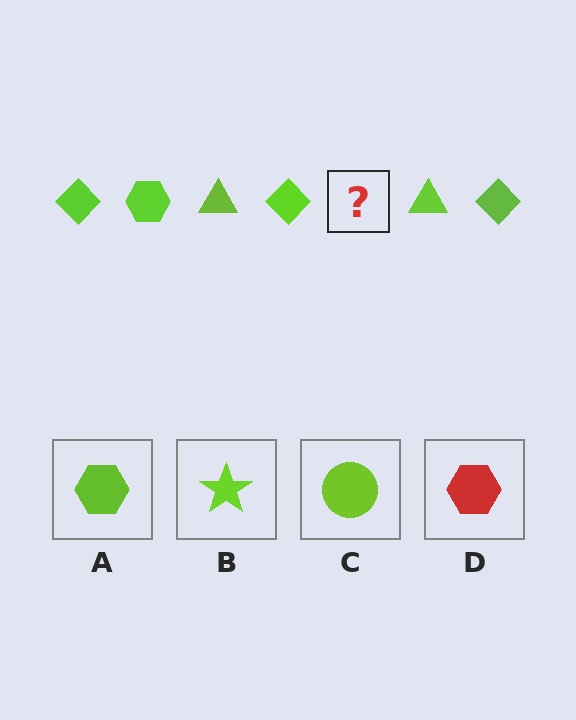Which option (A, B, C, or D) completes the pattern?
A.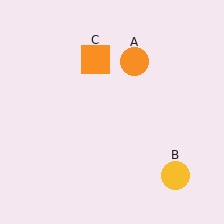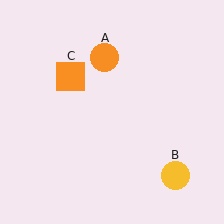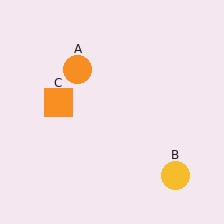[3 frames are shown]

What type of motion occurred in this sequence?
The orange circle (object A), orange square (object C) rotated counterclockwise around the center of the scene.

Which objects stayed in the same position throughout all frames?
Yellow circle (object B) remained stationary.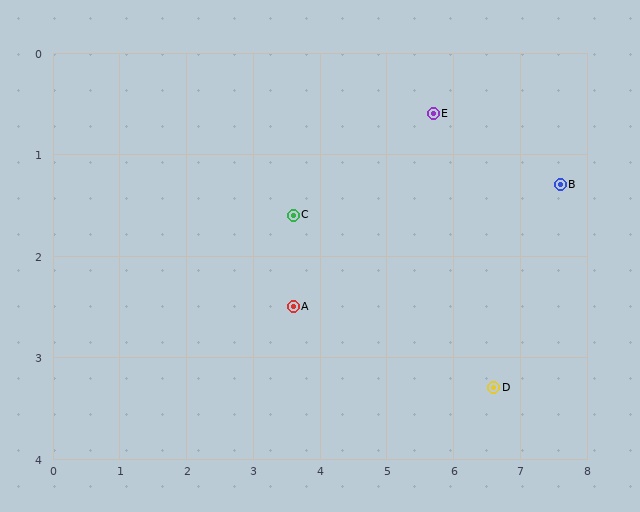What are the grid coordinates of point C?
Point C is at approximately (3.6, 1.6).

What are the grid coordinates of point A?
Point A is at approximately (3.6, 2.5).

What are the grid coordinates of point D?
Point D is at approximately (6.6, 3.3).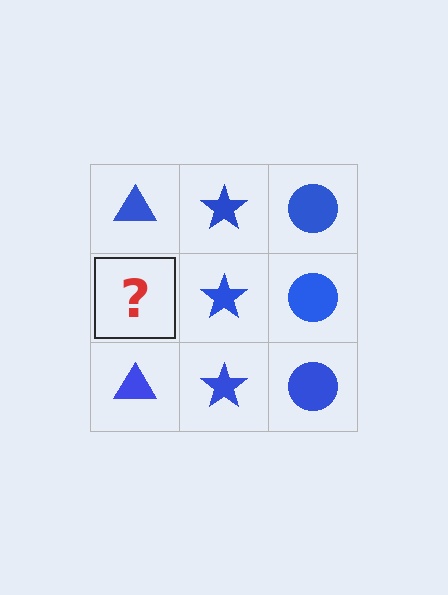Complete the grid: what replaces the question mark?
The question mark should be replaced with a blue triangle.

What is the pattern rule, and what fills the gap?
The rule is that each column has a consistent shape. The gap should be filled with a blue triangle.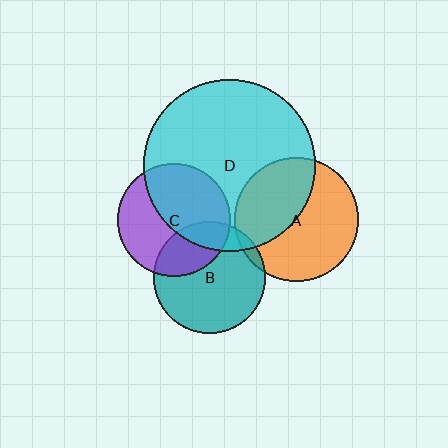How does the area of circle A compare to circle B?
Approximately 1.2 times.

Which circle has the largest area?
Circle D (cyan).